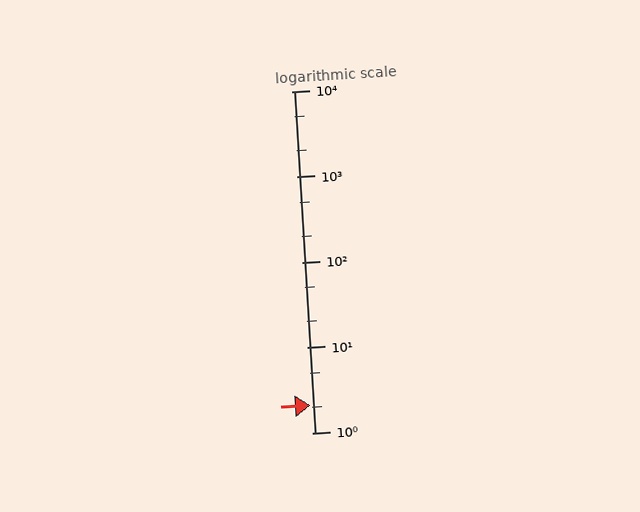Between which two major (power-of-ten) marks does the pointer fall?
The pointer is between 1 and 10.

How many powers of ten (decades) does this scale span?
The scale spans 4 decades, from 1 to 10000.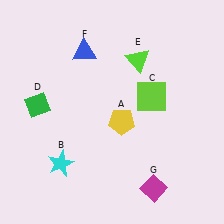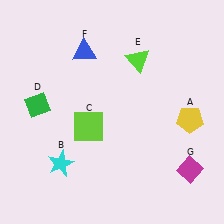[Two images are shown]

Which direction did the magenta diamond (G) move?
The magenta diamond (G) moved right.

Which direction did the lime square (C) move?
The lime square (C) moved left.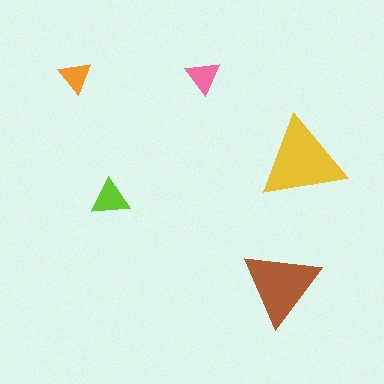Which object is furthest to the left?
The orange triangle is leftmost.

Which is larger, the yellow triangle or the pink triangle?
The yellow one.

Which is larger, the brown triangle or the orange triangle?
The brown one.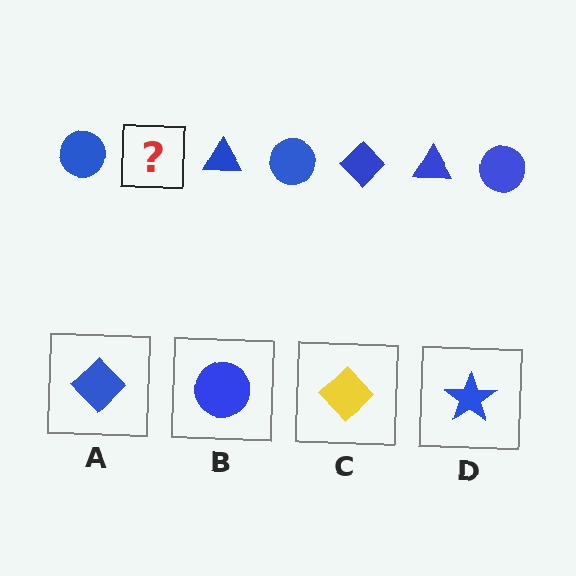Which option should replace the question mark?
Option A.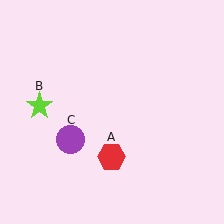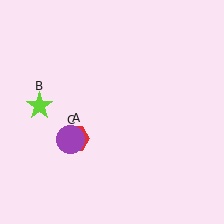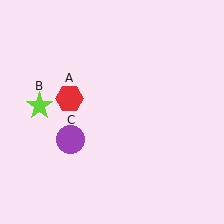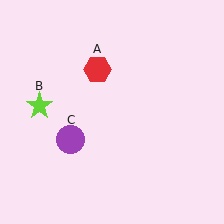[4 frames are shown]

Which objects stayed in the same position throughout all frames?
Lime star (object B) and purple circle (object C) remained stationary.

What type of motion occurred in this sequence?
The red hexagon (object A) rotated clockwise around the center of the scene.